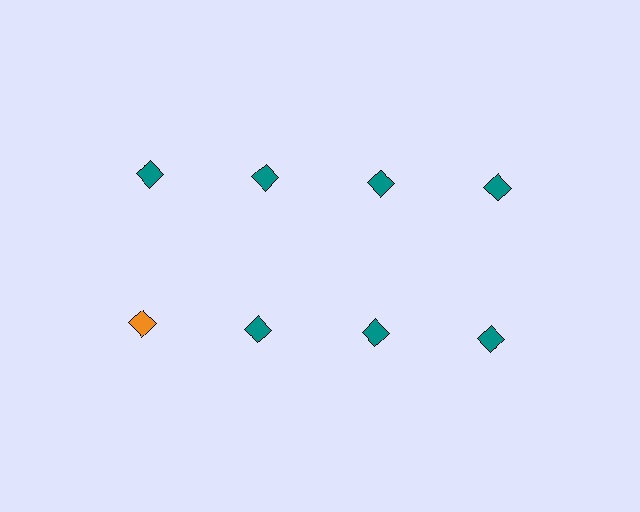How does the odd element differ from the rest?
It has a different color: orange instead of teal.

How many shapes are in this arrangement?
There are 8 shapes arranged in a grid pattern.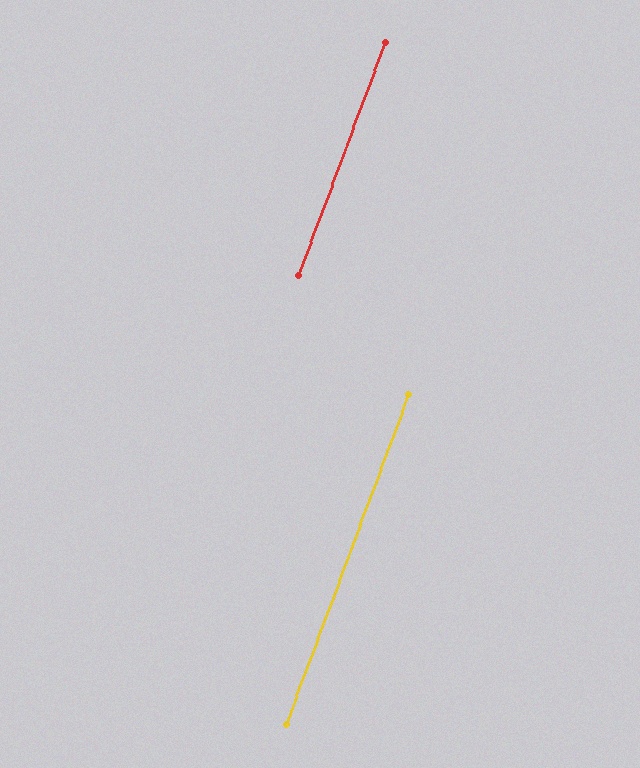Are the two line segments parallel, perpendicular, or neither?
Parallel — their directions differ by only 0.0°.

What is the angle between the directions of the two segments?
Approximately 0 degrees.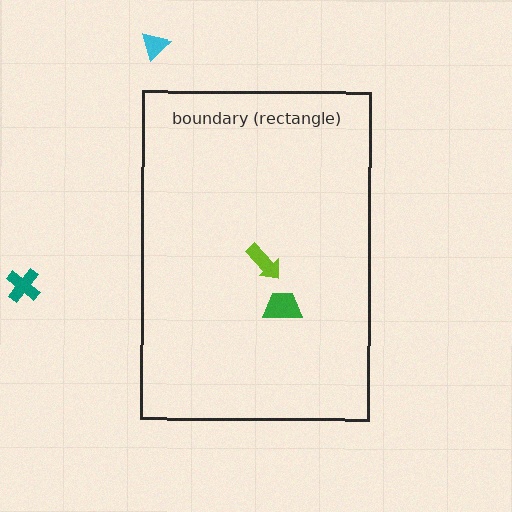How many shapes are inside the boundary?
2 inside, 2 outside.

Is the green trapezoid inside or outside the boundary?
Inside.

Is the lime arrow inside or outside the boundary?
Inside.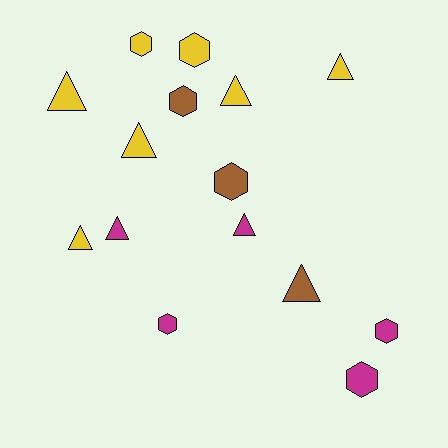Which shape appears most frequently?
Triangle, with 8 objects.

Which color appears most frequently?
Yellow, with 7 objects.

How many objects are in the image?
There are 15 objects.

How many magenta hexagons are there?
There are 3 magenta hexagons.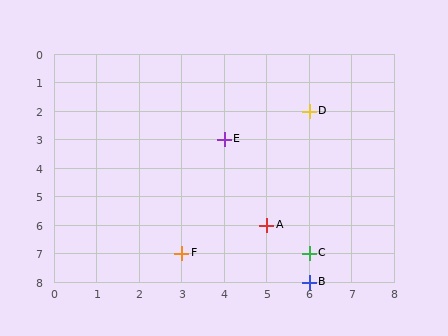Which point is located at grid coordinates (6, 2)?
Point D is at (6, 2).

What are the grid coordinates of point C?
Point C is at grid coordinates (6, 7).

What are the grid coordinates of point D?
Point D is at grid coordinates (6, 2).